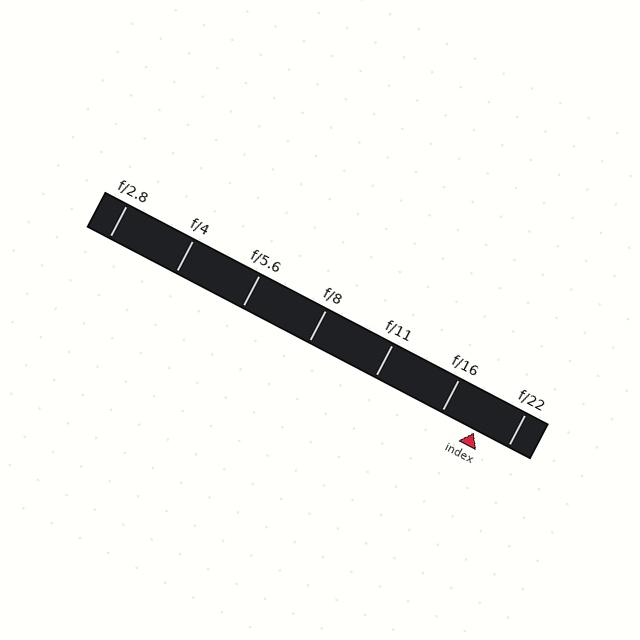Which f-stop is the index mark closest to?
The index mark is closest to f/22.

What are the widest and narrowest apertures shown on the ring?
The widest aperture shown is f/2.8 and the narrowest is f/22.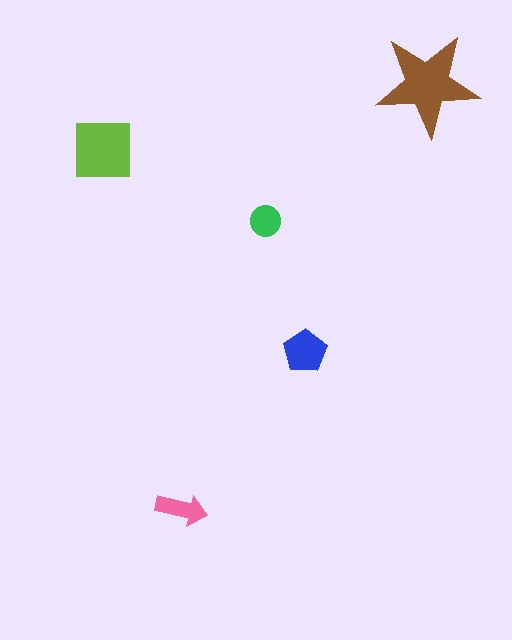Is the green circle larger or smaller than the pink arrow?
Smaller.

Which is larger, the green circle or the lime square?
The lime square.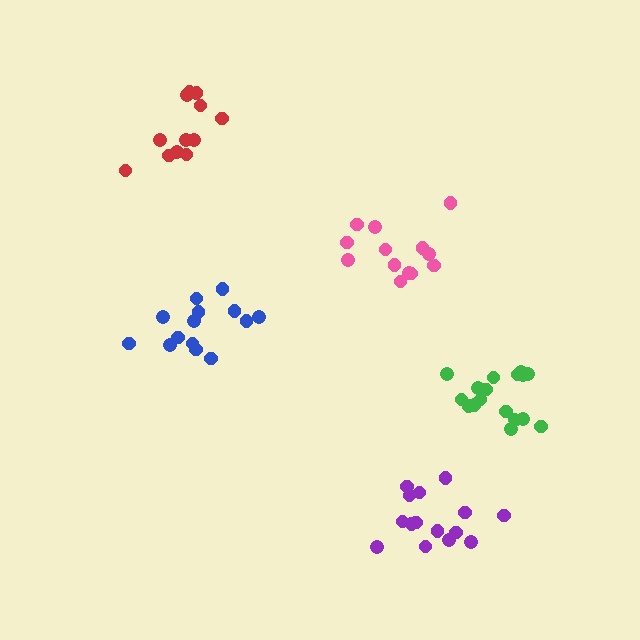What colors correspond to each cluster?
The clusters are colored: red, blue, green, pink, purple.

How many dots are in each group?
Group 1: 12 dots, Group 2: 14 dots, Group 3: 17 dots, Group 4: 13 dots, Group 5: 15 dots (71 total).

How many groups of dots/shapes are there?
There are 5 groups.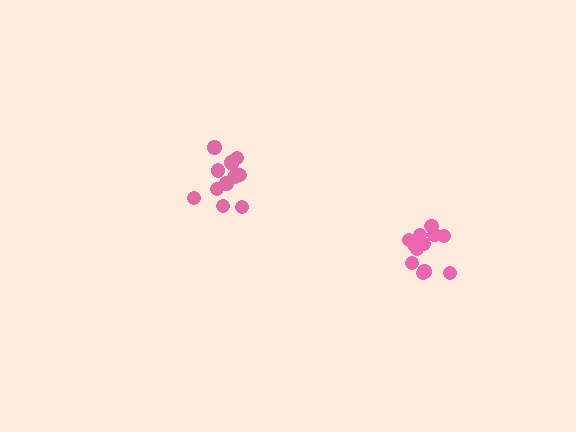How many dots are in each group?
Group 1: 12 dots, Group 2: 13 dots (25 total).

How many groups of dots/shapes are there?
There are 2 groups.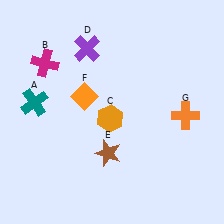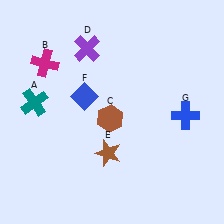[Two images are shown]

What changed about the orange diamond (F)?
In Image 1, F is orange. In Image 2, it changed to blue.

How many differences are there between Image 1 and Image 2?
There are 3 differences between the two images.